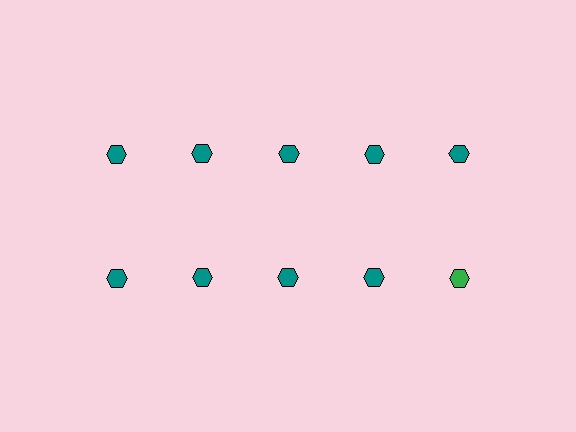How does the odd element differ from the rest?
It has a different color: green instead of teal.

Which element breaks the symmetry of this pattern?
The green hexagon in the second row, rightmost column breaks the symmetry. All other shapes are teal hexagons.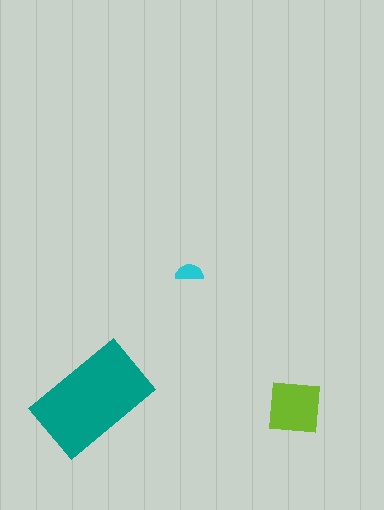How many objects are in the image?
There are 3 objects in the image.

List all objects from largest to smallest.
The teal rectangle, the lime square, the cyan semicircle.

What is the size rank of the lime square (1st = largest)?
2nd.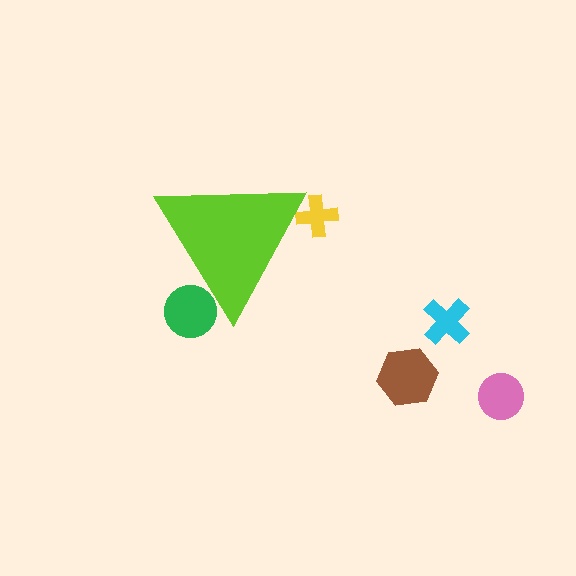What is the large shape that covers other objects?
A lime triangle.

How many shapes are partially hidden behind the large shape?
2 shapes are partially hidden.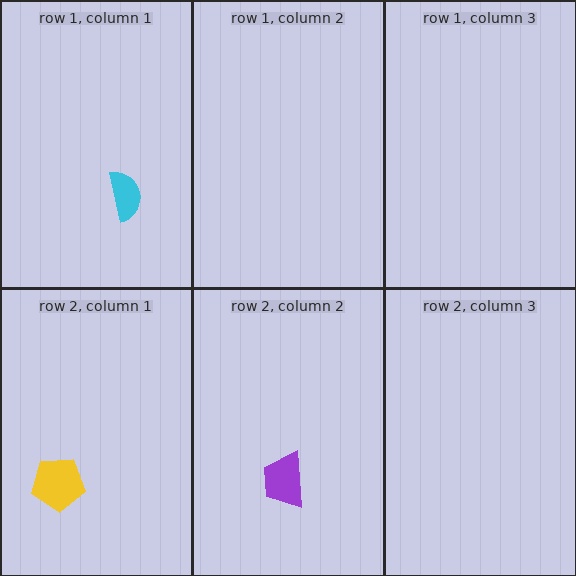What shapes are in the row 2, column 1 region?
The yellow pentagon.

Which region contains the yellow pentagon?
The row 2, column 1 region.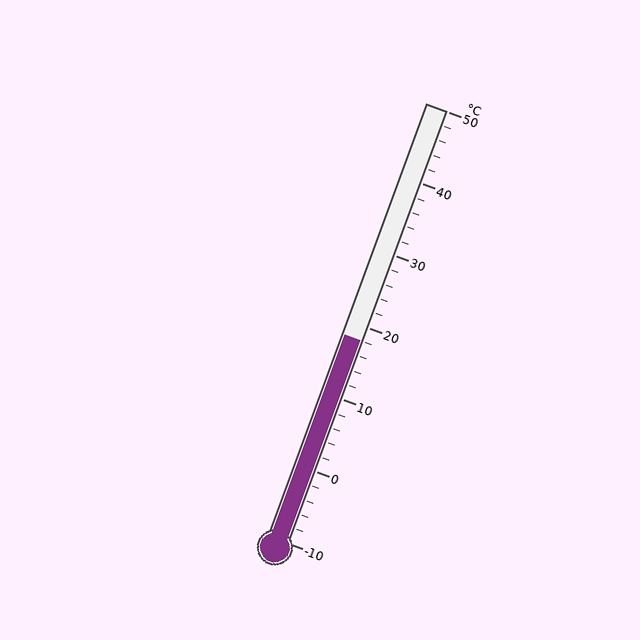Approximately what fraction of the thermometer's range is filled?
The thermometer is filled to approximately 45% of its range.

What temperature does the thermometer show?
The thermometer shows approximately 18°C.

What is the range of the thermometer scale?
The thermometer scale ranges from -10°C to 50°C.